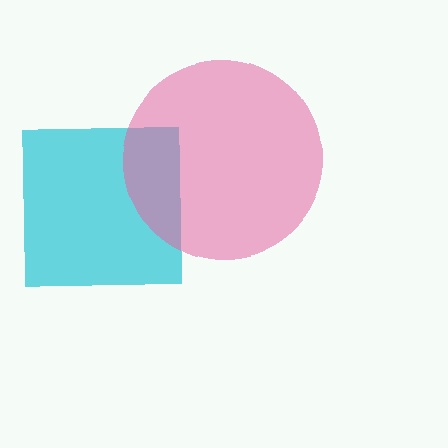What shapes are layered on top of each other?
The layered shapes are: a cyan square, a pink circle.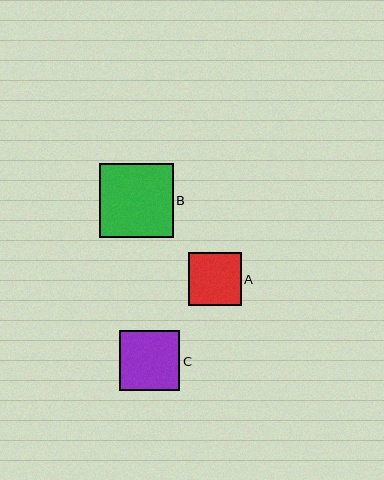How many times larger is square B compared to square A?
Square B is approximately 1.4 times the size of square A.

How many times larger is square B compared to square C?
Square B is approximately 1.2 times the size of square C.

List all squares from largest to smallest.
From largest to smallest: B, C, A.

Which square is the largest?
Square B is the largest with a size of approximately 74 pixels.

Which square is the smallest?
Square A is the smallest with a size of approximately 53 pixels.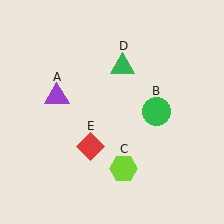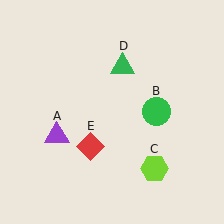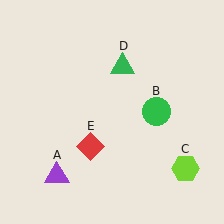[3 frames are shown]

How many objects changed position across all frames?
2 objects changed position: purple triangle (object A), lime hexagon (object C).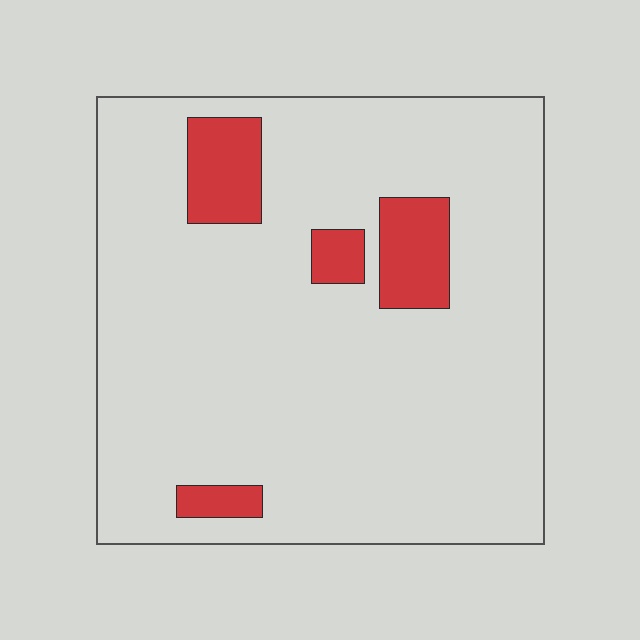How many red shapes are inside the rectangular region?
4.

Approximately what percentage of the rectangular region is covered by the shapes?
Approximately 10%.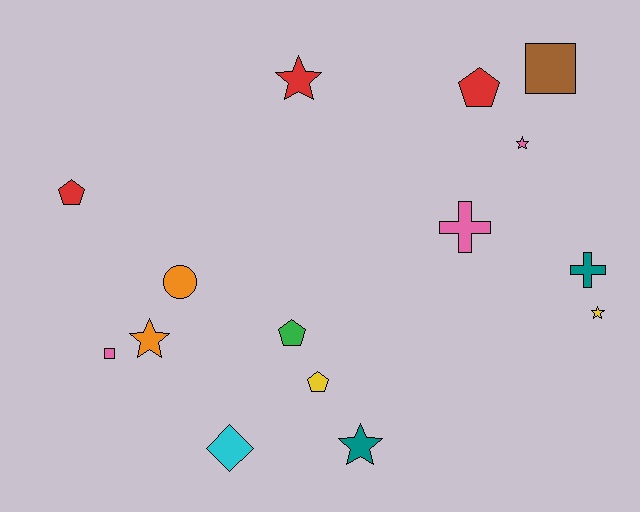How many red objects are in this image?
There are 3 red objects.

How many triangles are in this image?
There are no triangles.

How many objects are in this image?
There are 15 objects.